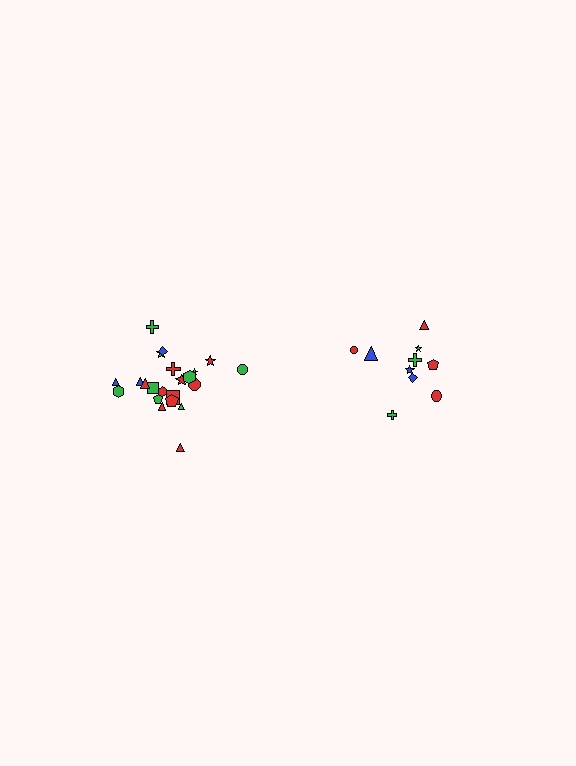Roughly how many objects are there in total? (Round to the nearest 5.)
Roughly 30 objects in total.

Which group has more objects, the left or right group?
The left group.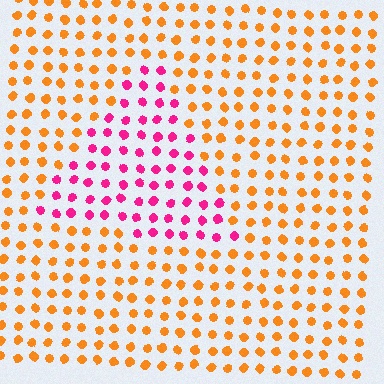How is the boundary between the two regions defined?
The boundary is defined purely by a slight shift in hue (about 63 degrees). Spacing, size, and orientation are identical on both sides.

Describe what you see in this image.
The image is filled with small orange elements in a uniform arrangement. A triangle-shaped region is visible where the elements are tinted to a slightly different hue, forming a subtle color boundary.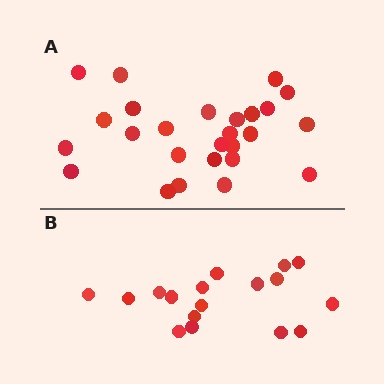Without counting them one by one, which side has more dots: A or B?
Region A (the top region) has more dots.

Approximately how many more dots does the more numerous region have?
Region A has roughly 8 or so more dots than region B.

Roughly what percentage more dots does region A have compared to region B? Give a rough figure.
About 55% more.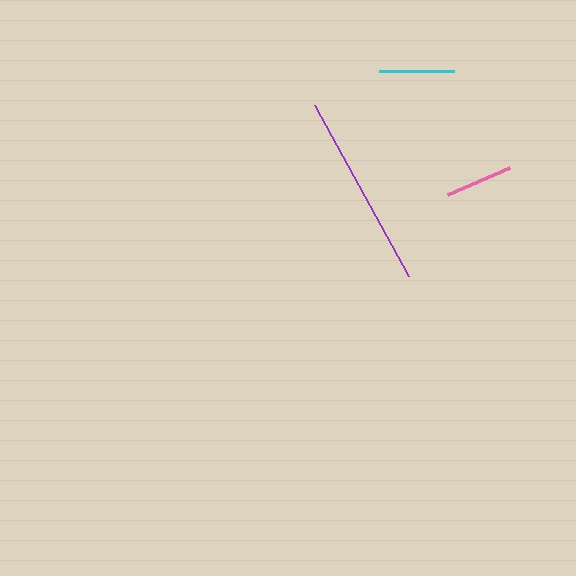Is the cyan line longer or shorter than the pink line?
The cyan line is longer than the pink line.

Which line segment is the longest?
The purple line is the longest at approximately 195 pixels.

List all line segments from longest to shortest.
From longest to shortest: purple, cyan, pink.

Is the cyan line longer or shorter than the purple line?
The purple line is longer than the cyan line.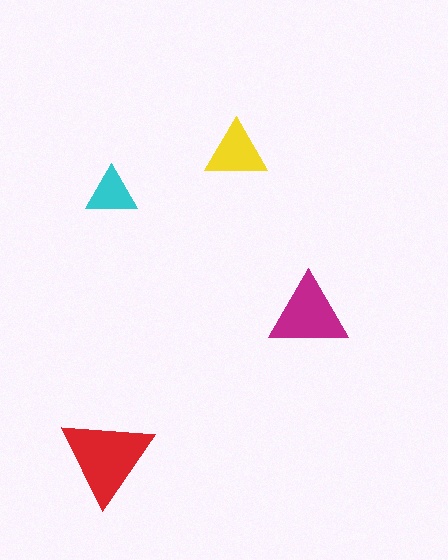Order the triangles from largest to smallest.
the red one, the magenta one, the yellow one, the cyan one.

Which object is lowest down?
The red triangle is bottommost.